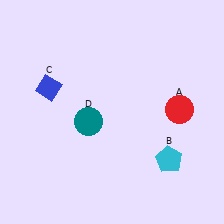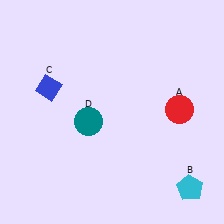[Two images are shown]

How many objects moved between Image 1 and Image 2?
1 object moved between the two images.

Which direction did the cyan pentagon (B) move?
The cyan pentagon (B) moved down.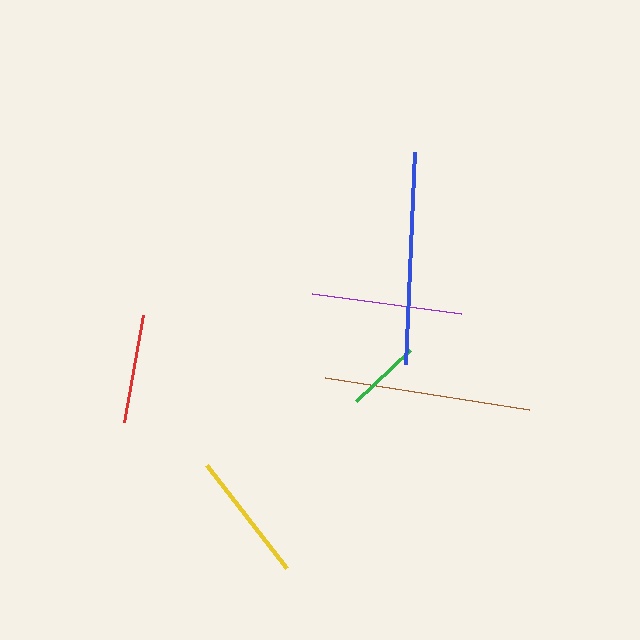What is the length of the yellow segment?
The yellow segment is approximately 131 pixels long.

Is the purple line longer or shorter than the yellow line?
The purple line is longer than the yellow line.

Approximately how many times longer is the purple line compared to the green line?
The purple line is approximately 2.0 times the length of the green line.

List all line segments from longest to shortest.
From longest to shortest: blue, brown, purple, yellow, red, green.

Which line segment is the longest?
The blue line is the longest at approximately 212 pixels.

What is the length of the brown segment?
The brown segment is approximately 206 pixels long.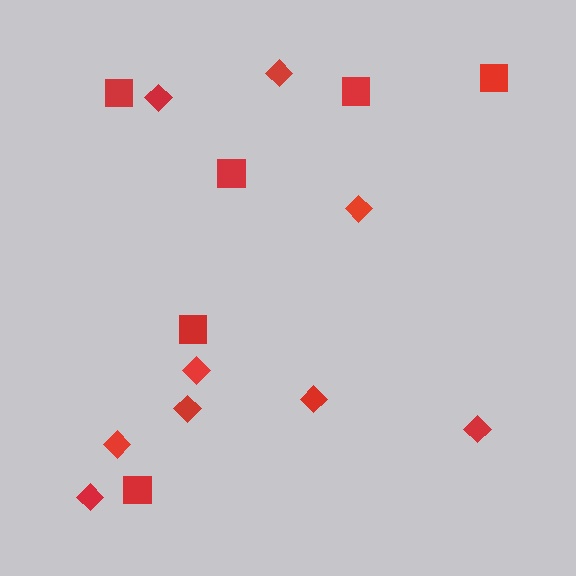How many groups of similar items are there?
There are 2 groups: one group of diamonds (9) and one group of squares (6).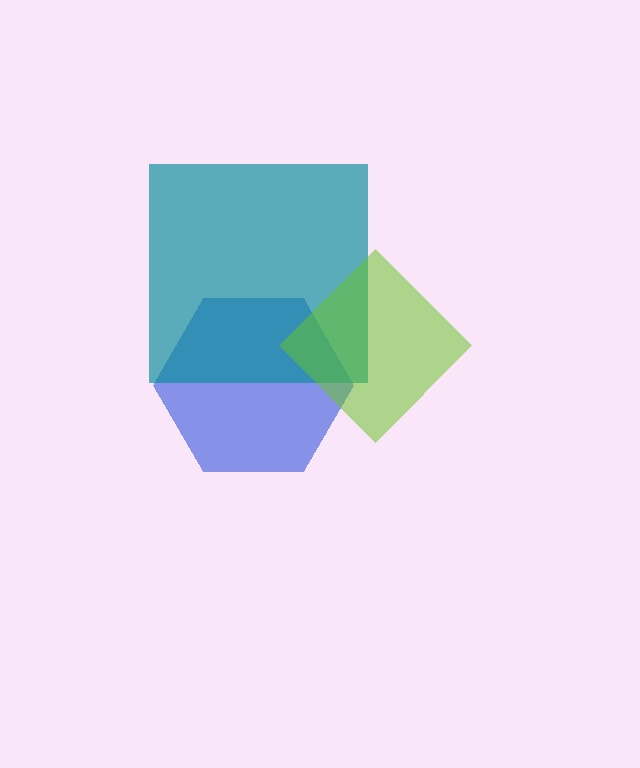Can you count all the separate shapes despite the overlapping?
Yes, there are 3 separate shapes.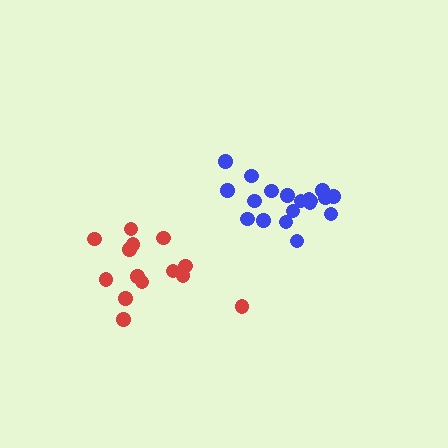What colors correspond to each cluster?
The clusters are colored: blue, red.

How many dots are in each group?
Group 1: 19 dots, Group 2: 14 dots (33 total).